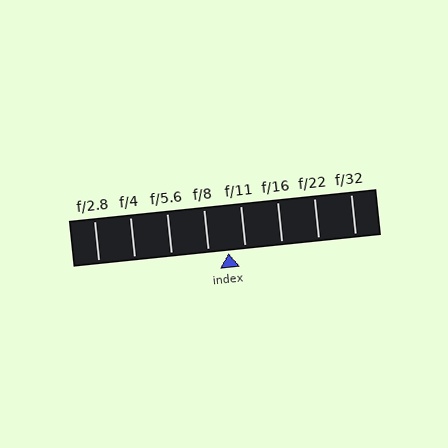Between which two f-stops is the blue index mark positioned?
The index mark is between f/8 and f/11.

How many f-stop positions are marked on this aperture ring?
There are 8 f-stop positions marked.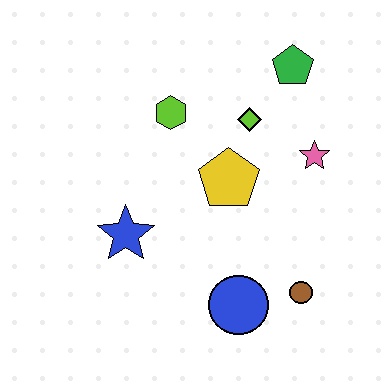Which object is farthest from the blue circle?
The green pentagon is farthest from the blue circle.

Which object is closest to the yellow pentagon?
The lime diamond is closest to the yellow pentagon.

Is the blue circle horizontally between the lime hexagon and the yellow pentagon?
No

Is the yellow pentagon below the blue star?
No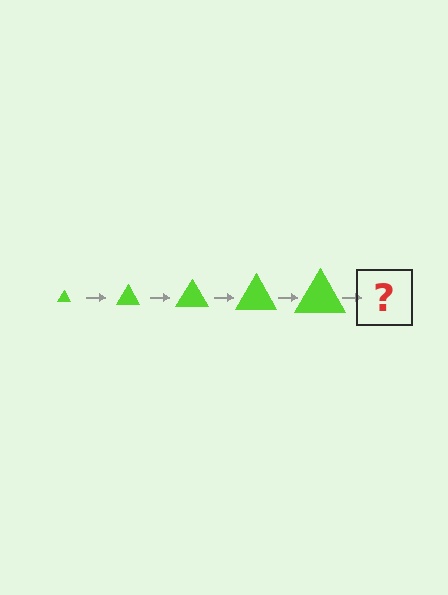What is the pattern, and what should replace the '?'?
The pattern is that the triangle gets progressively larger each step. The '?' should be a lime triangle, larger than the previous one.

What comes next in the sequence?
The next element should be a lime triangle, larger than the previous one.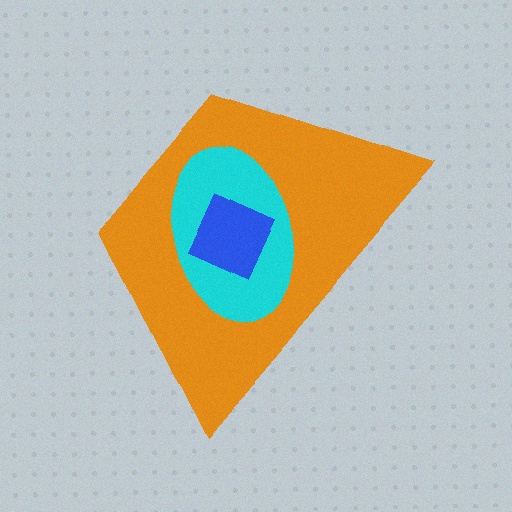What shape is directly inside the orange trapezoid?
The cyan ellipse.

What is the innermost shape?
The blue square.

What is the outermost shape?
The orange trapezoid.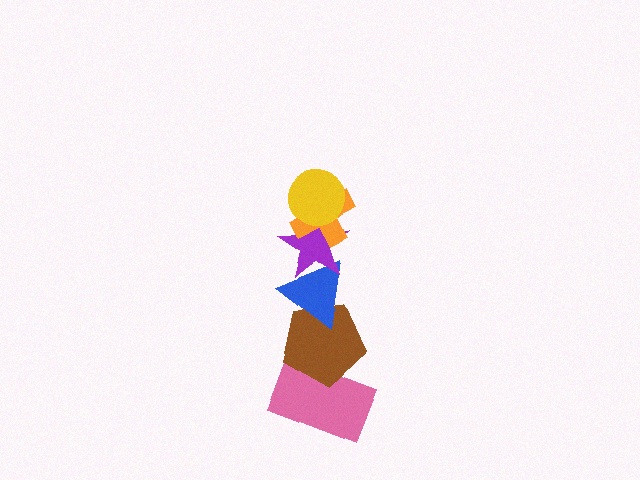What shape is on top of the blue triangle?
The purple star is on top of the blue triangle.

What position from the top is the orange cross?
The orange cross is 2nd from the top.